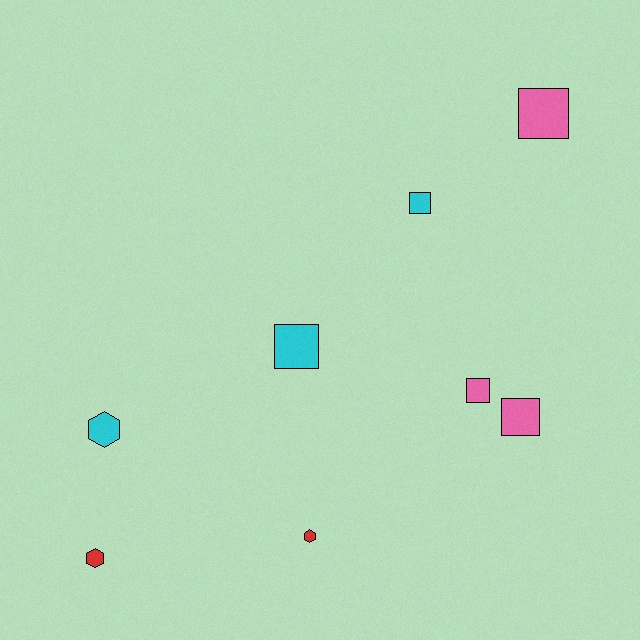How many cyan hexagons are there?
There is 1 cyan hexagon.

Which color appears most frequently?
Pink, with 3 objects.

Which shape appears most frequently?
Square, with 5 objects.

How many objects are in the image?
There are 8 objects.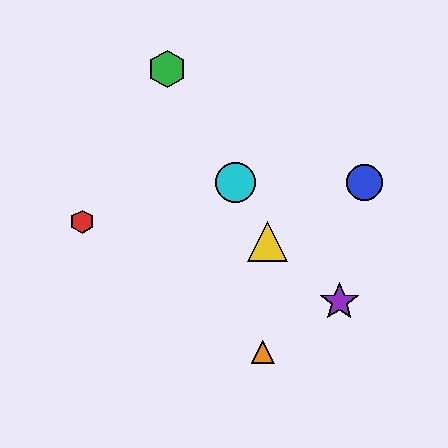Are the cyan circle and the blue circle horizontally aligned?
Yes, both are at y≈182.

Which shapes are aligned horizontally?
The blue circle, the cyan circle are aligned horizontally.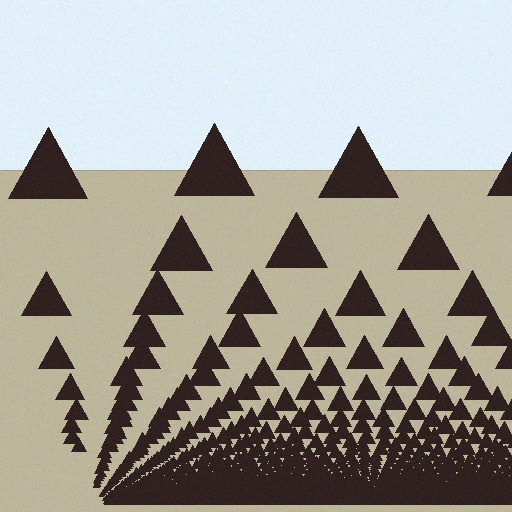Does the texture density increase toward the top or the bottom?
Density increases toward the bottom.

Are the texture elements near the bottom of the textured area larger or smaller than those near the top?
Smaller. The gradient is inverted — elements near the bottom are smaller and denser.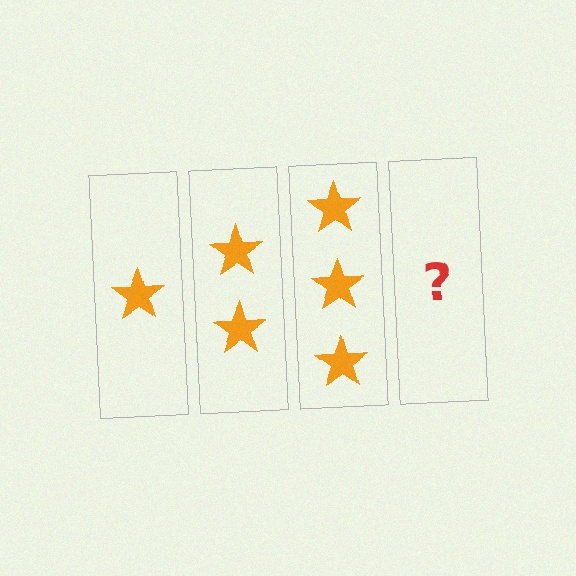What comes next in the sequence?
The next element should be 4 stars.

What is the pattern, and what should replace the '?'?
The pattern is that each step adds one more star. The '?' should be 4 stars.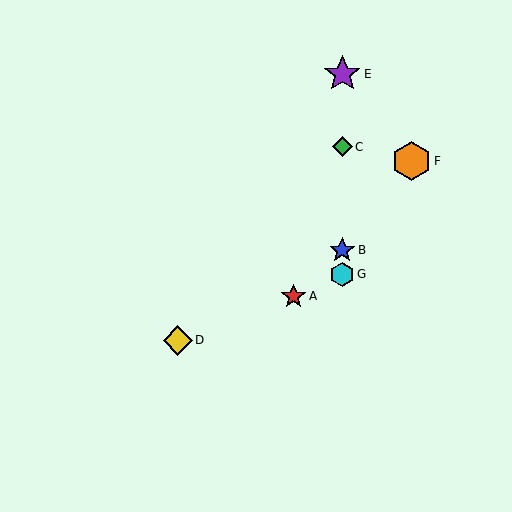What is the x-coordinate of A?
Object A is at x≈294.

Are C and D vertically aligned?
No, C is at x≈342 and D is at x≈178.